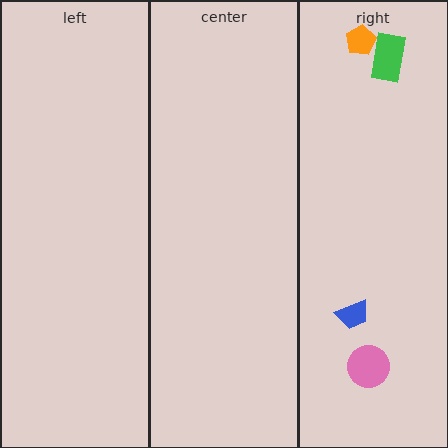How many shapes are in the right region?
4.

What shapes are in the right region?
The green rectangle, the orange pentagon, the blue trapezoid, the pink circle.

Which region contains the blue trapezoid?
The right region.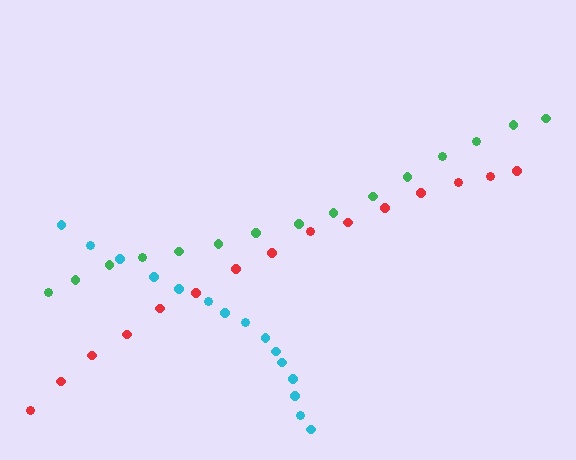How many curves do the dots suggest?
There are 3 distinct paths.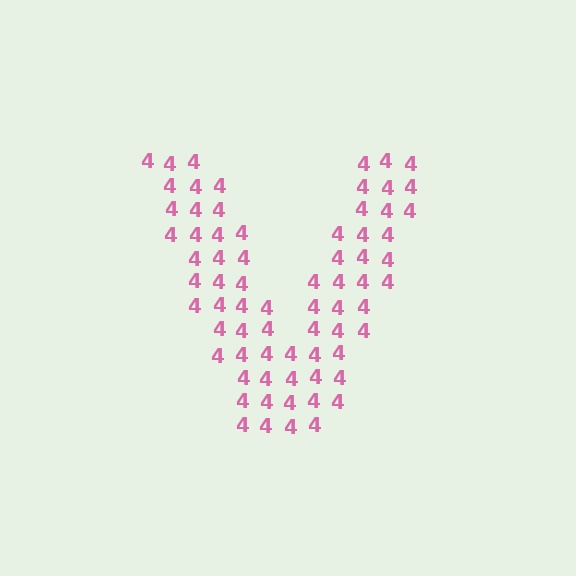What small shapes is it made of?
It is made of small digit 4's.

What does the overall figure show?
The overall figure shows the letter V.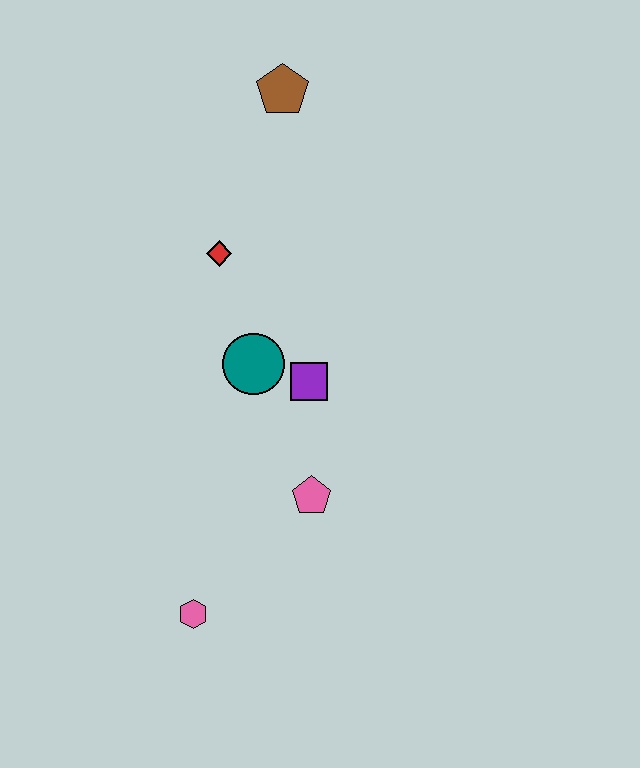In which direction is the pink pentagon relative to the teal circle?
The pink pentagon is below the teal circle.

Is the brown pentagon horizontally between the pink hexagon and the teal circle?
No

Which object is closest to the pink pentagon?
The purple square is closest to the pink pentagon.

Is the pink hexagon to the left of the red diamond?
Yes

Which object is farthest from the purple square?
The brown pentagon is farthest from the purple square.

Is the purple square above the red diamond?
No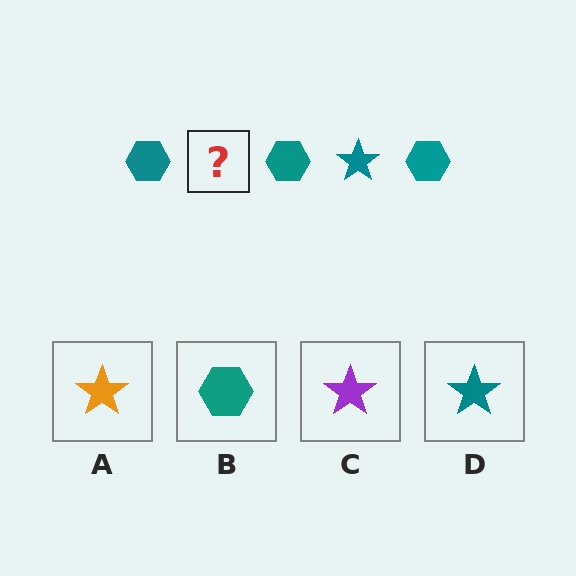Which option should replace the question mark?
Option D.